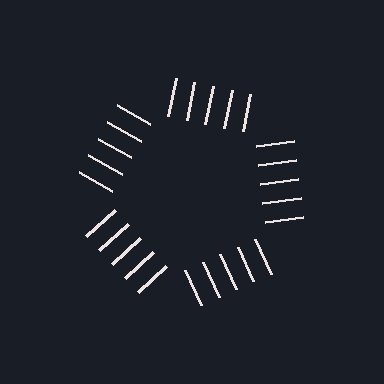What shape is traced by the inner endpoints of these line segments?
An illusory pentagon — the line segments terminate on its edges but no continuous stroke is drawn.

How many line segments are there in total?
25 — 5 along each of the 5 edges.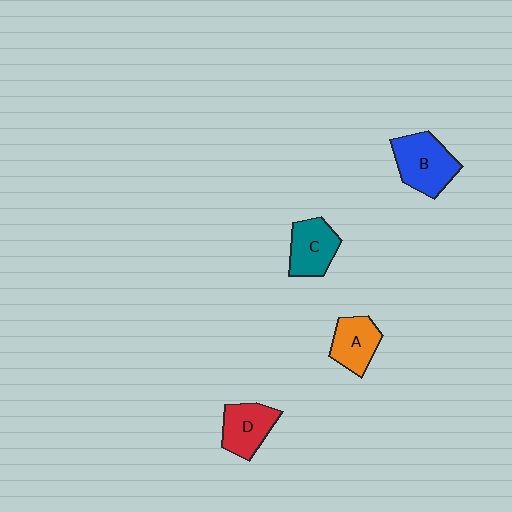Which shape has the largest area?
Shape B (blue).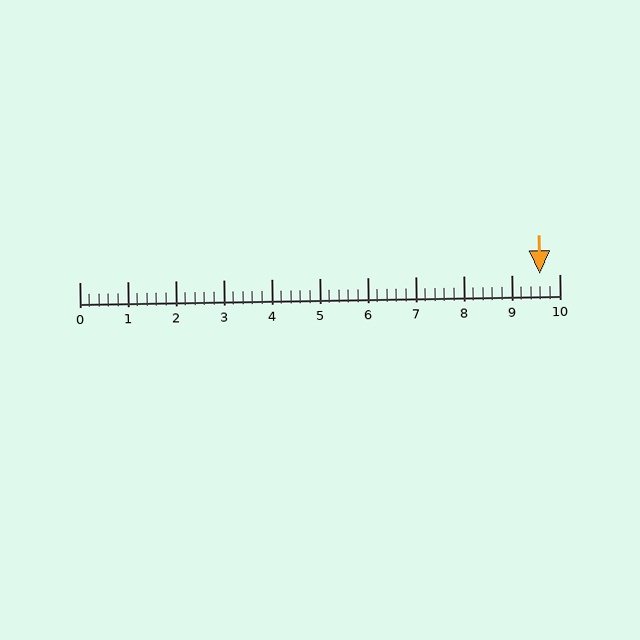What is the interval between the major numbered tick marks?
The major tick marks are spaced 1 units apart.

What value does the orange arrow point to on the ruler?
The orange arrow points to approximately 9.6.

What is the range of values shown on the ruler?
The ruler shows values from 0 to 10.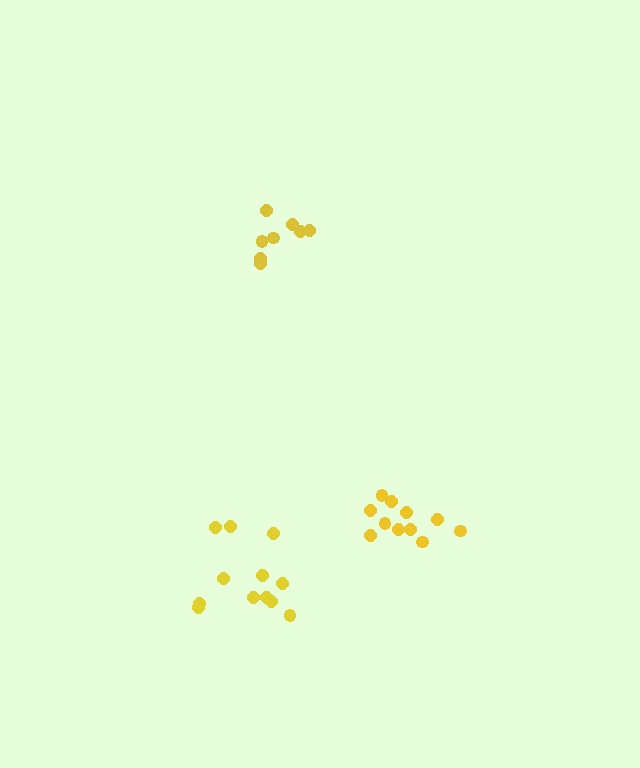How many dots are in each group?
Group 1: 11 dots, Group 2: 8 dots, Group 3: 12 dots (31 total).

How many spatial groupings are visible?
There are 3 spatial groupings.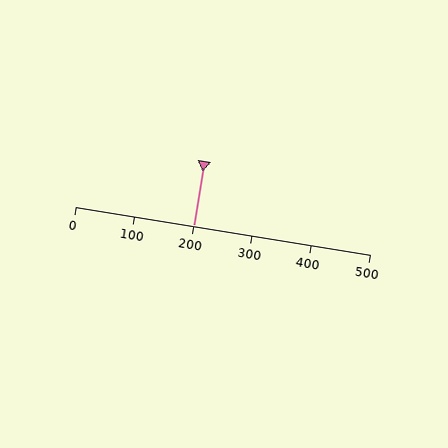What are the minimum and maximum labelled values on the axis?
The axis runs from 0 to 500.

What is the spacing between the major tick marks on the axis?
The major ticks are spaced 100 apart.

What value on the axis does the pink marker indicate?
The marker indicates approximately 200.